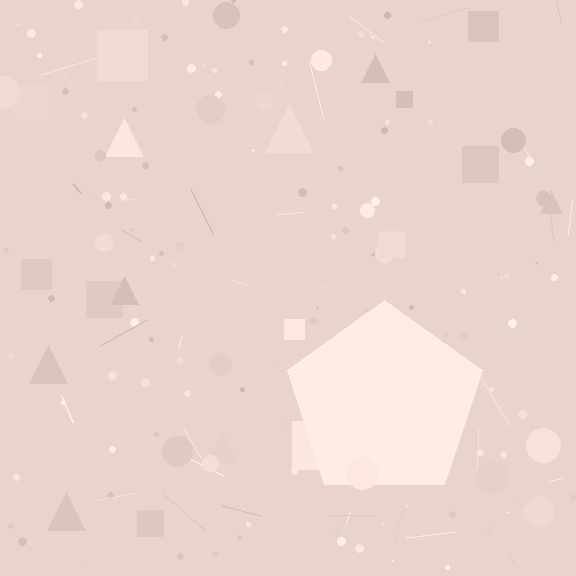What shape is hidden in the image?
A pentagon is hidden in the image.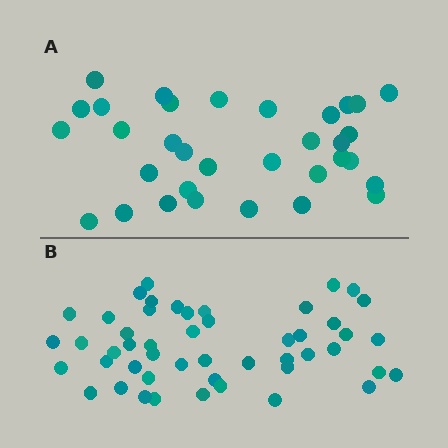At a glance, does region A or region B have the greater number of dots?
Region B (the bottom region) has more dots.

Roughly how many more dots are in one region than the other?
Region B has approximately 15 more dots than region A.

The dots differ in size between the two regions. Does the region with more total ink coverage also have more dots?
No. Region A has more total ink coverage because its dots are larger, but region B actually contains more individual dots. Total area can be misleading — the number of items is what matters here.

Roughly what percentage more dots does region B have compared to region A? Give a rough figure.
About 50% more.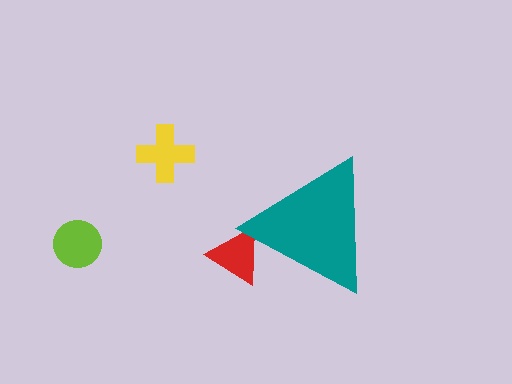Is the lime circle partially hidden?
No, the lime circle is fully visible.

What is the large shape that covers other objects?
A teal triangle.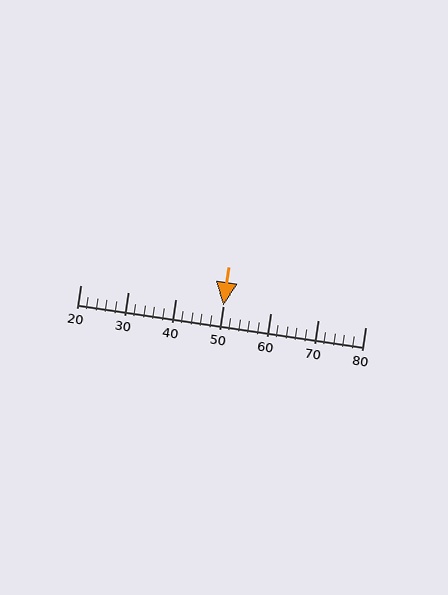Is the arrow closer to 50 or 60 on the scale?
The arrow is closer to 50.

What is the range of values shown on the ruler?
The ruler shows values from 20 to 80.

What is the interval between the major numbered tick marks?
The major tick marks are spaced 10 units apart.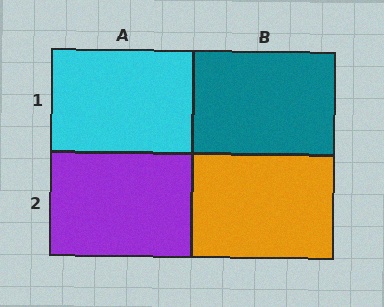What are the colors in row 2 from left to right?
Purple, orange.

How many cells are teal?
1 cell is teal.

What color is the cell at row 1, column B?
Teal.